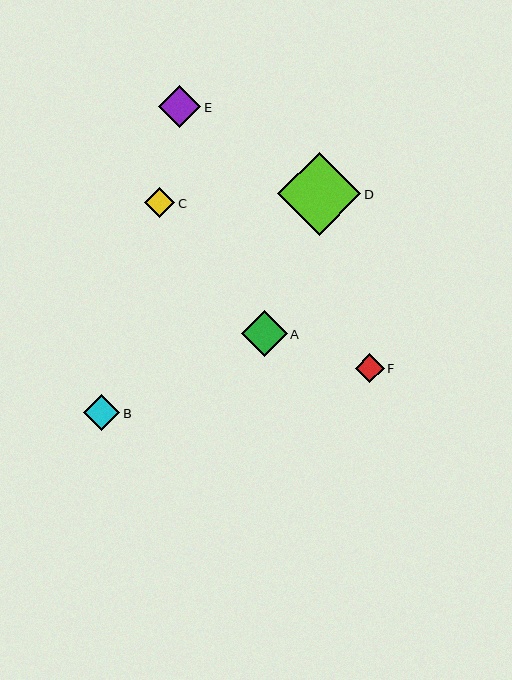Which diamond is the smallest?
Diamond F is the smallest with a size of approximately 29 pixels.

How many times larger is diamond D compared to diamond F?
Diamond D is approximately 2.9 times the size of diamond F.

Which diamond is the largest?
Diamond D is the largest with a size of approximately 83 pixels.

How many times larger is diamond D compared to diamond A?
Diamond D is approximately 1.8 times the size of diamond A.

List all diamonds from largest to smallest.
From largest to smallest: D, A, E, B, C, F.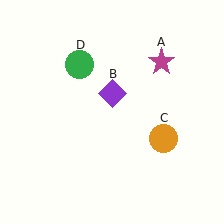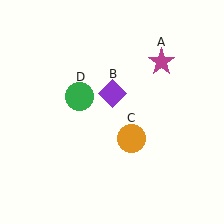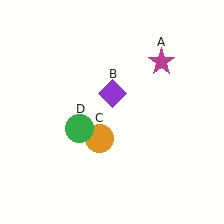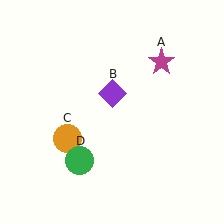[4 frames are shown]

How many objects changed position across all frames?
2 objects changed position: orange circle (object C), green circle (object D).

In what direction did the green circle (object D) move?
The green circle (object D) moved down.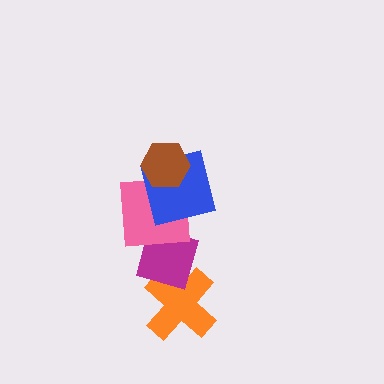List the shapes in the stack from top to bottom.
From top to bottom: the brown hexagon, the blue square, the pink square, the magenta diamond, the orange cross.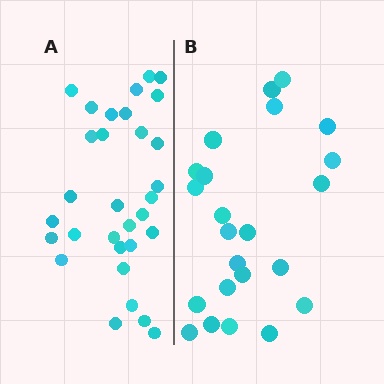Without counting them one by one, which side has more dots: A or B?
Region A (the left region) has more dots.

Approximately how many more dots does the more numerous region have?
Region A has roughly 8 or so more dots than region B.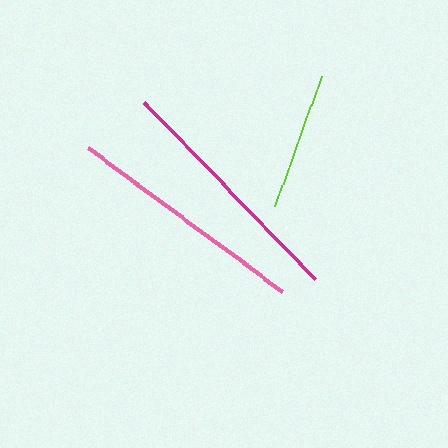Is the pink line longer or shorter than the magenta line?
The magenta line is longer than the pink line.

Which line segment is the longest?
The magenta line is the longest at approximately 247 pixels.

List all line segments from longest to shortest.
From longest to shortest: magenta, pink, lime.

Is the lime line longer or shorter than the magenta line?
The magenta line is longer than the lime line.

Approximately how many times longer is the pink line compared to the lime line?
The pink line is approximately 1.8 times the length of the lime line.